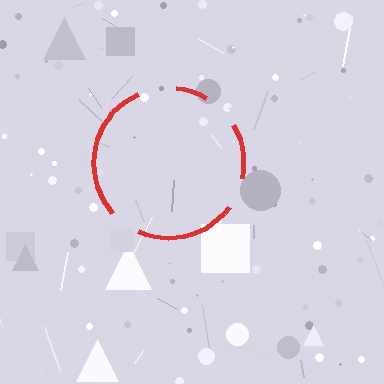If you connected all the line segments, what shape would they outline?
They would outline a circle.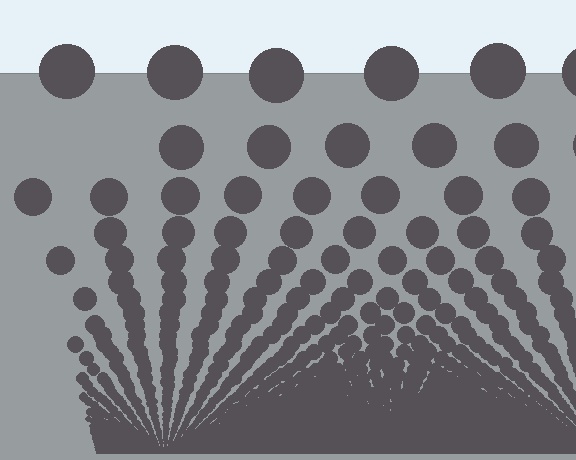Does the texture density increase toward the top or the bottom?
Density increases toward the bottom.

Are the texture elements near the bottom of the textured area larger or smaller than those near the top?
Smaller. The gradient is inverted — elements near the bottom are smaller and denser.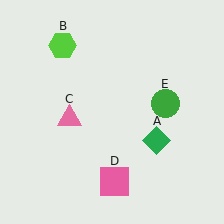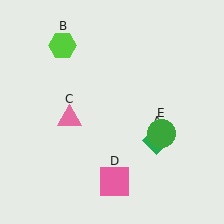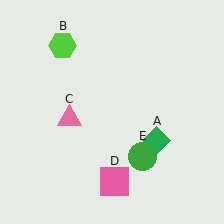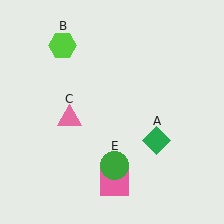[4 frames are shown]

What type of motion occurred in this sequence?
The green circle (object E) rotated clockwise around the center of the scene.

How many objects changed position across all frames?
1 object changed position: green circle (object E).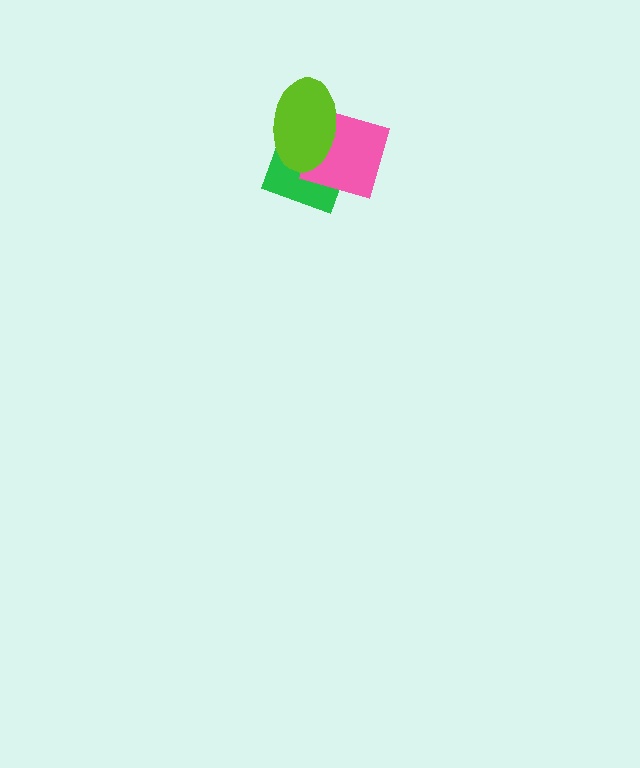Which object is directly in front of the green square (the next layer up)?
The pink square is directly in front of the green square.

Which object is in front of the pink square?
The lime ellipse is in front of the pink square.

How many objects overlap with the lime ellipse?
2 objects overlap with the lime ellipse.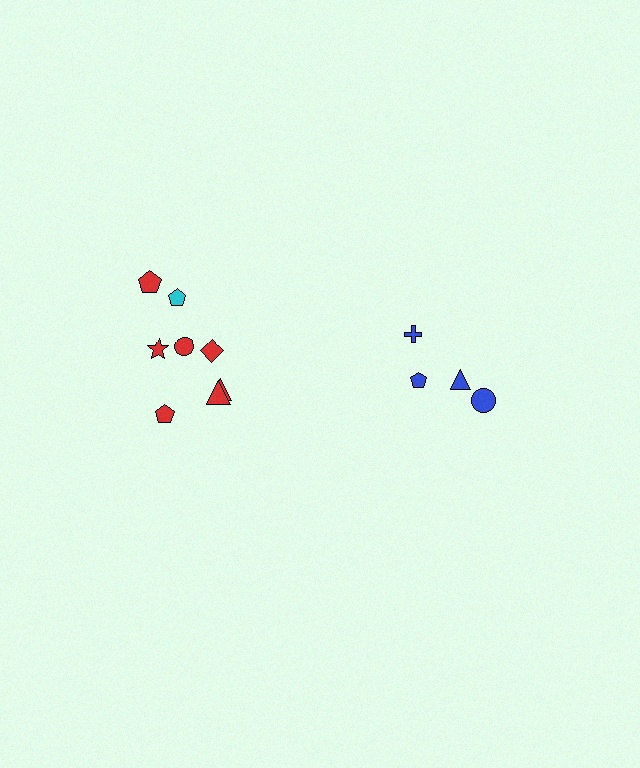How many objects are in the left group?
There are 8 objects.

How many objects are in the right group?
There are 4 objects.